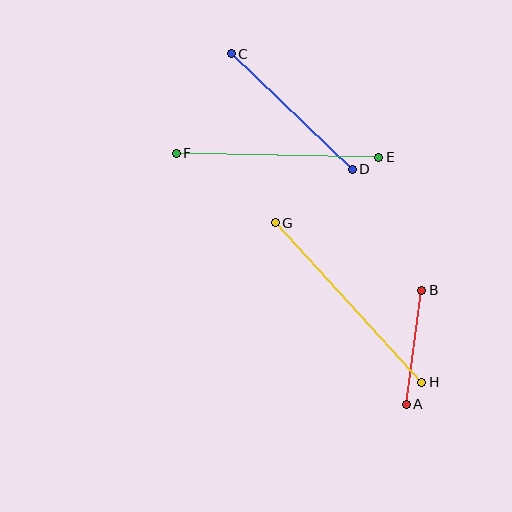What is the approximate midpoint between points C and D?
The midpoint is at approximately (292, 112) pixels.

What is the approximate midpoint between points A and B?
The midpoint is at approximately (414, 347) pixels.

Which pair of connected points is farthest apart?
Points G and H are farthest apart.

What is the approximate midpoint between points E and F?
The midpoint is at approximately (278, 155) pixels.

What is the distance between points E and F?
The distance is approximately 203 pixels.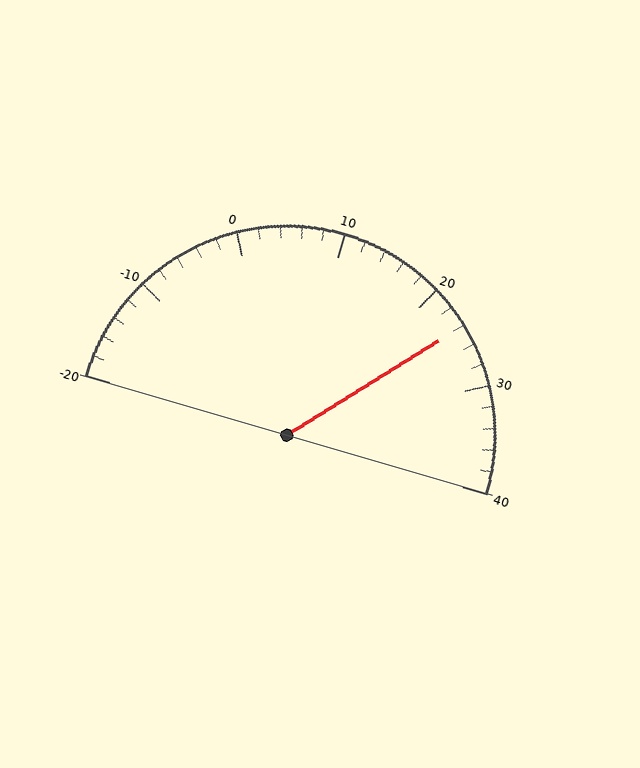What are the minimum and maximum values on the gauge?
The gauge ranges from -20 to 40.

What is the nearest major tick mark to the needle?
The nearest major tick mark is 20.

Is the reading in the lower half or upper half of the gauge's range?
The reading is in the upper half of the range (-20 to 40).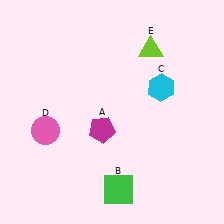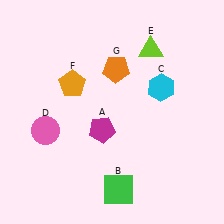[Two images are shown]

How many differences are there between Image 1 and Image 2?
There are 2 differences between the two images.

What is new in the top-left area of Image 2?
An orange pentagon (F) was added in the top-left area of Image 2.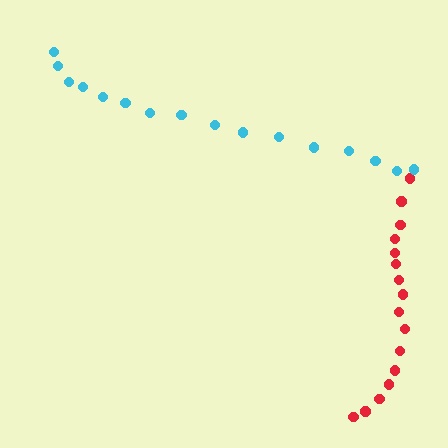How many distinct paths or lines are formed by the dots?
There are 2 distinct paths.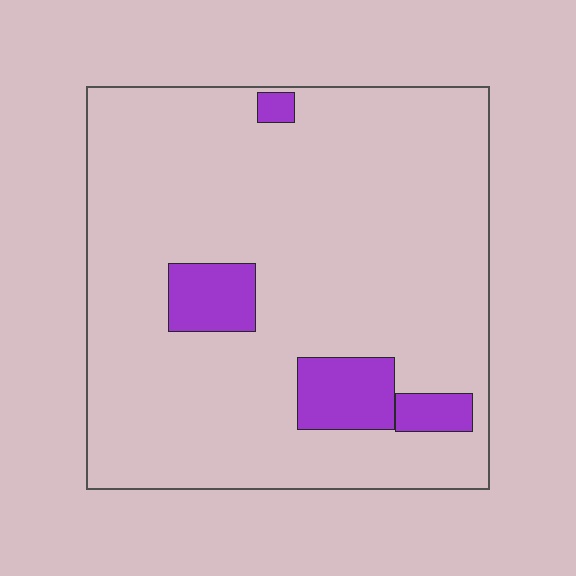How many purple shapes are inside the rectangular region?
4.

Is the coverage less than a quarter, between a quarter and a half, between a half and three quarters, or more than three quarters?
Less than a quarter.